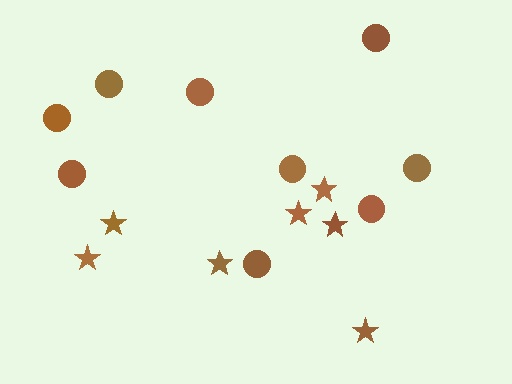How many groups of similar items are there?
There are 2 groups: one group of stars (7) and one group of circles (9).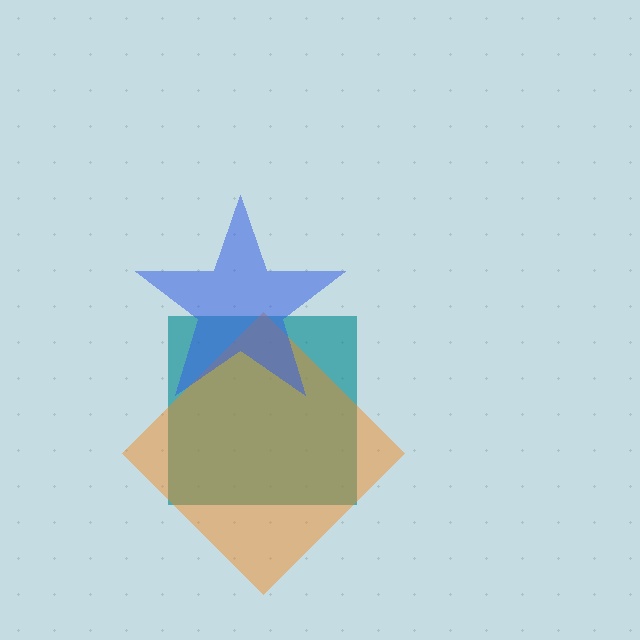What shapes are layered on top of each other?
The layered shapes are: a teal square, an orange diamond, a blue star.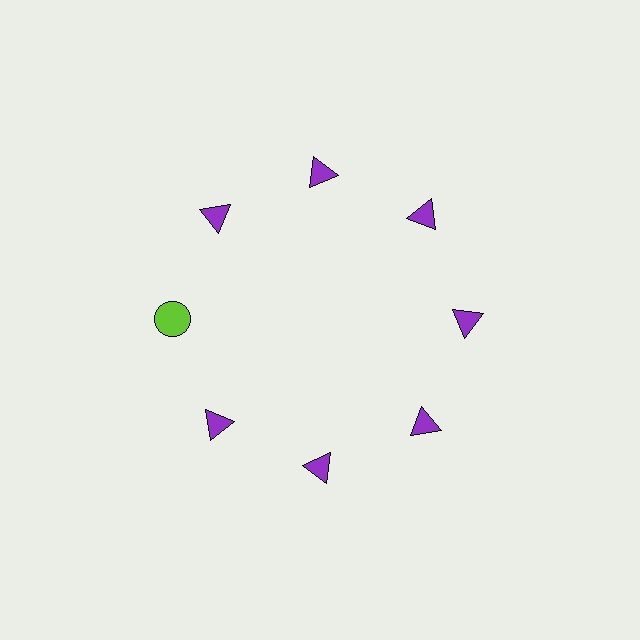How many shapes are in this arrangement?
There are 8 shapes arranged in a ring pattern.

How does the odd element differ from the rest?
It differs in both color (lime instead of purple) and shape (circle instead of triangle).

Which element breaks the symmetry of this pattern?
The lime circle at roughly the 9 o'clock position breaks the symmetry. All other shapes are purple triangles.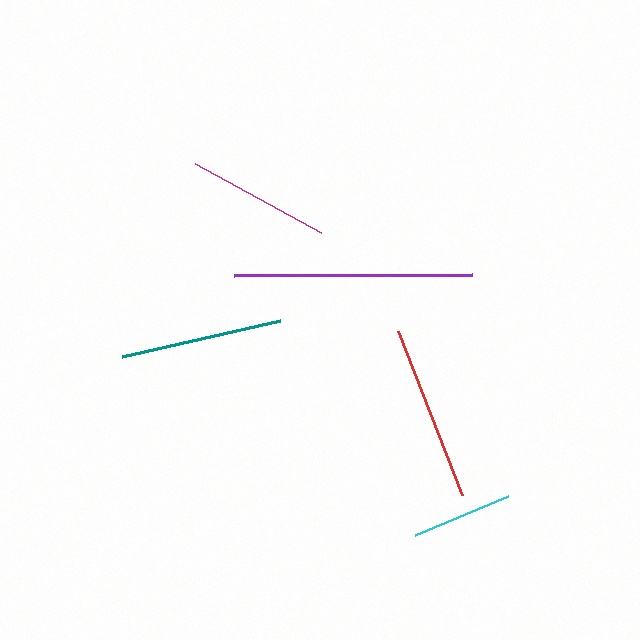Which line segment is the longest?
The purple line is the longest at approximately 238 pixels.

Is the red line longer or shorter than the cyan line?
The red line is longer than the cyan line.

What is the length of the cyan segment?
The cyan segment is approximately 100 pixels long.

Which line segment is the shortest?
The cyan line is the shortest at approximately 100 pixels.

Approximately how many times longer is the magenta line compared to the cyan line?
The magenta line is approximately 1.4 times the length of the cyan line.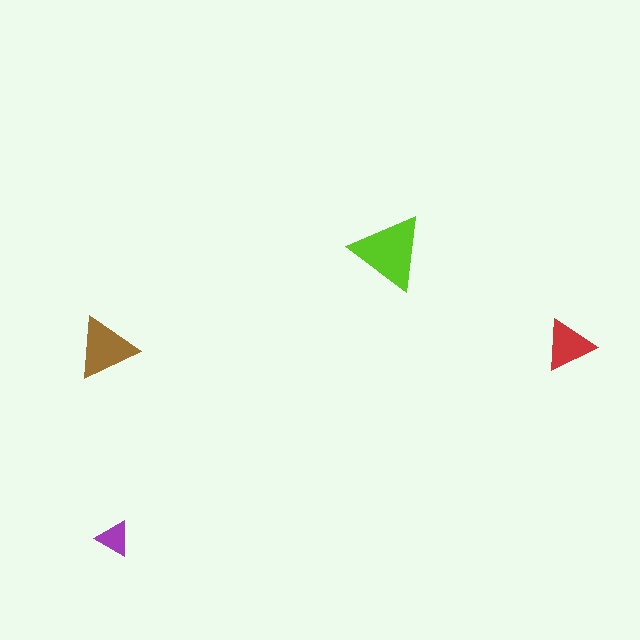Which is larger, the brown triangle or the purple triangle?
The brown one.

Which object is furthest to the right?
The red triangle is rightmost.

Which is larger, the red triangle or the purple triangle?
The red one.